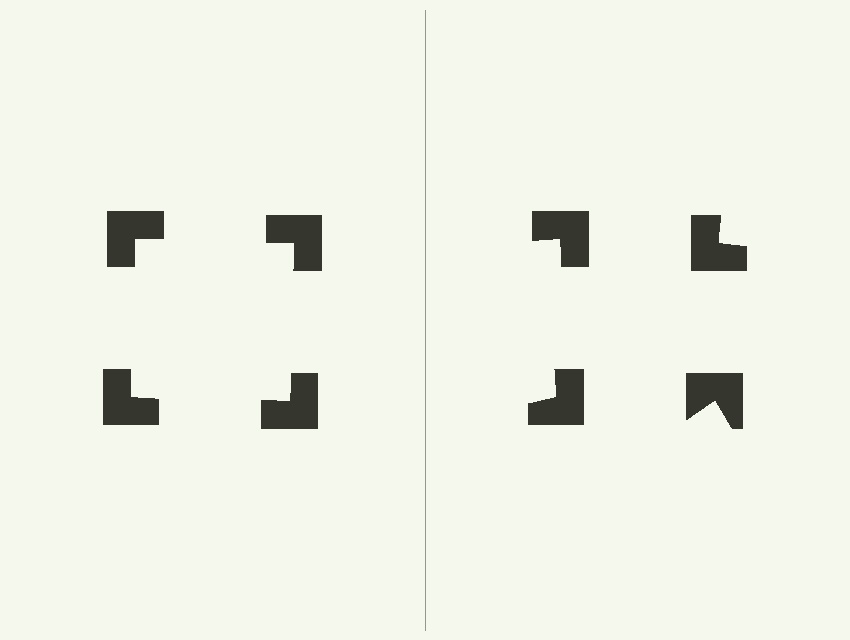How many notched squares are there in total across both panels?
8 — 4 on each side.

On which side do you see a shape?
An illusory square appears on the left side. On the right side the wedge cuts are rotated, so no coherent shape forms.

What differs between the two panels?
The notched squares are positioned identically on both sides; only the wedge orientations differ. On the left they align to a square; on the right they are misaligned.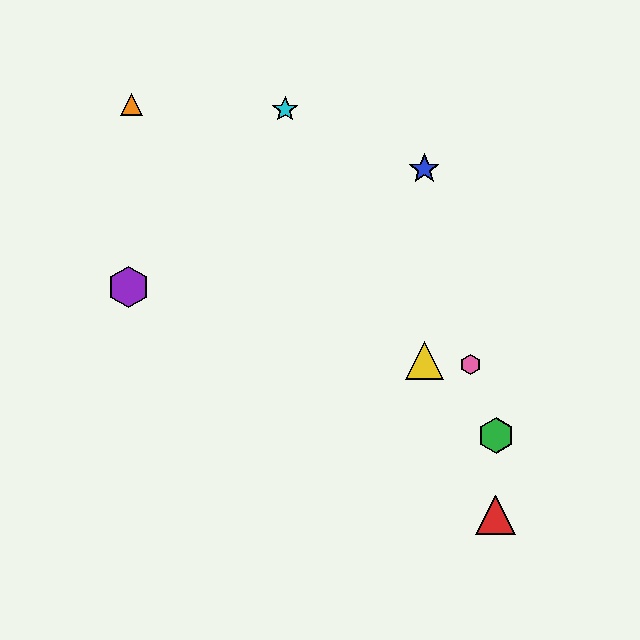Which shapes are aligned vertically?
The blue star, the yellow triangle are aligned vertically.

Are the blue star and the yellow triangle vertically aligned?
Yes, both are at x≈424.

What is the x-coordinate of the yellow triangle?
The yellow triangle is at x≈424.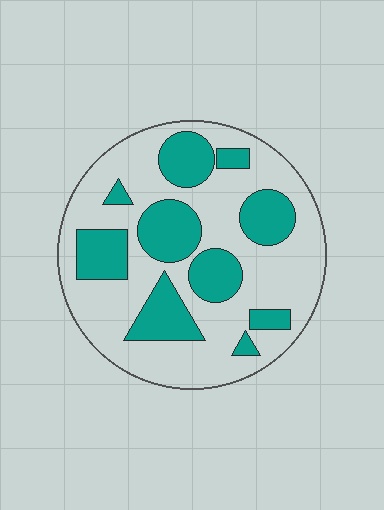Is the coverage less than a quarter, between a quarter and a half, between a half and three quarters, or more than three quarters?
Between a quarter and a half.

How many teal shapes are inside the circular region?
10.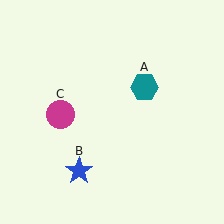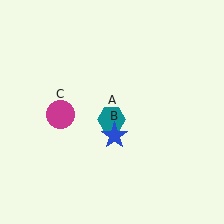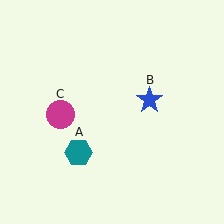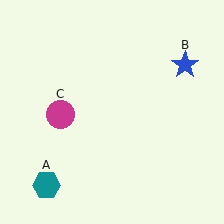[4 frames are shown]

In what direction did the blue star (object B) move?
The blue star (object B) moved up and to the right.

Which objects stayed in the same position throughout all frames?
Magenta circle (object C) remained stationary.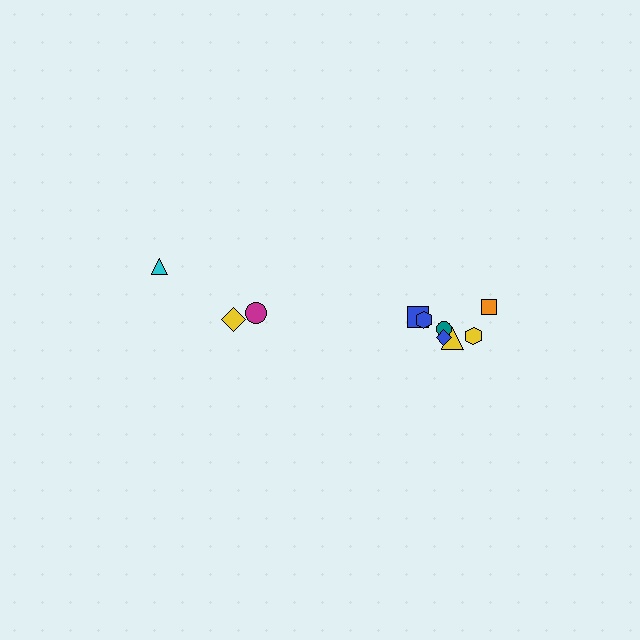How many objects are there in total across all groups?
There are 10 objects.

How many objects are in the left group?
There are 3 objects.